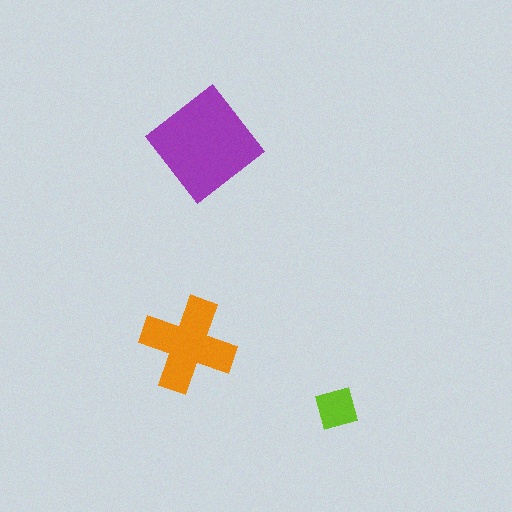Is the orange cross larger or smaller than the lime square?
Larger.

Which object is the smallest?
The lime square.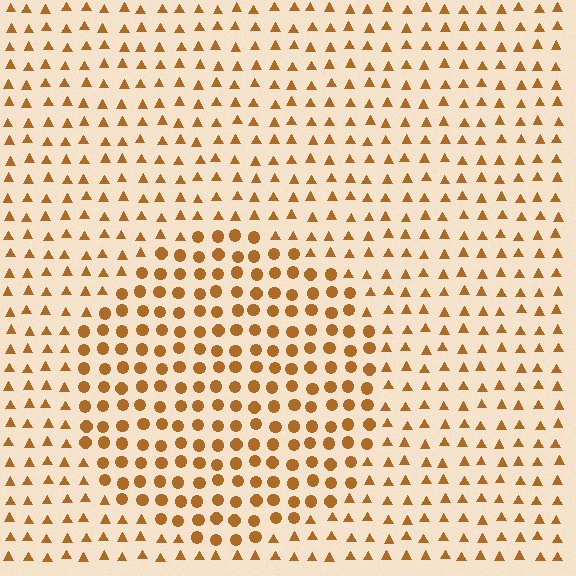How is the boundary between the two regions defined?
The boundary is defined by a change in element shape: circles inside vs. triangles outside. All elements share the same color and spacing.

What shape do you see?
I see a circle.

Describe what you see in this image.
The image is filled with small brown elements arranged in a uniform grid. A circle-shaped region contains circles, while the surrounding area contains triangles. The boundary is defined purely by the change in element shape.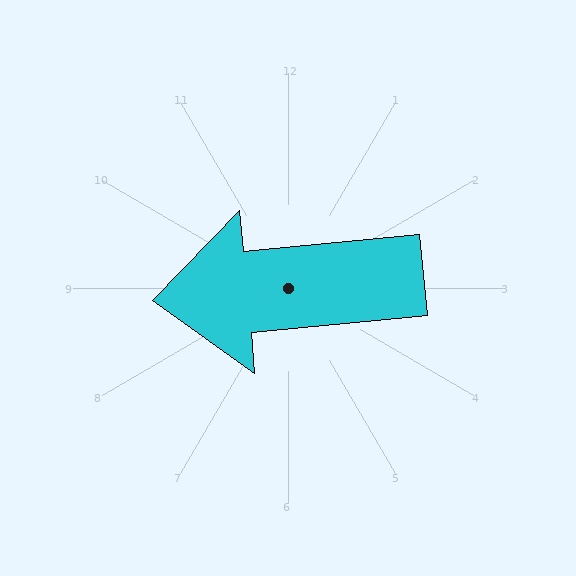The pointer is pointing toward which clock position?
Roughly 9 o'clock.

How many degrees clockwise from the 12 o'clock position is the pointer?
Approximately 265 degrees.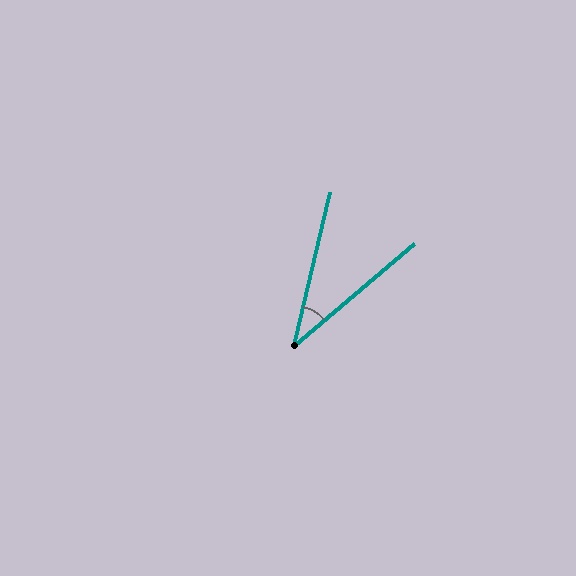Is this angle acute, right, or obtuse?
It is acute.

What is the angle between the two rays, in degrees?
Approximately 36 degrees.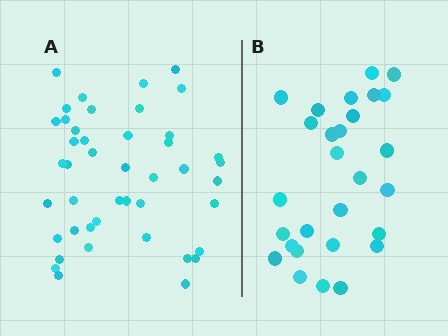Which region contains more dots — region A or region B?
Region A (the left region) has more dots.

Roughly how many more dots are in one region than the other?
Region A has approximately 15 more dots than region B.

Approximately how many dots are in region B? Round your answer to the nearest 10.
About 30 dots. (The exact count is 28, which rounds to 30.)